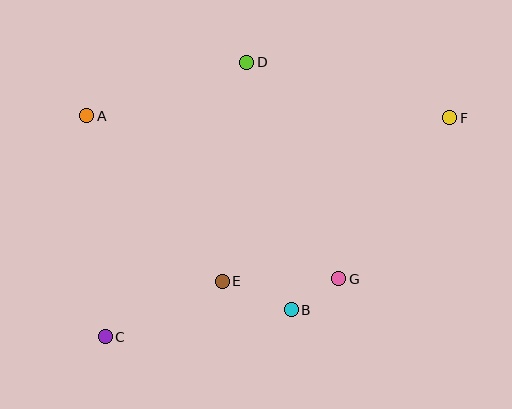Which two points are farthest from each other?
Points C and F are farthest from each other.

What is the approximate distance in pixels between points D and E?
The distance between D and E is approximately 220 pixels.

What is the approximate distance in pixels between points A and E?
The distance between A and E is approximately 214 pixels.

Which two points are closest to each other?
Points B and G are closest to each other.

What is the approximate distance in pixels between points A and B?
The distance between A and B is approximately 282 pixels.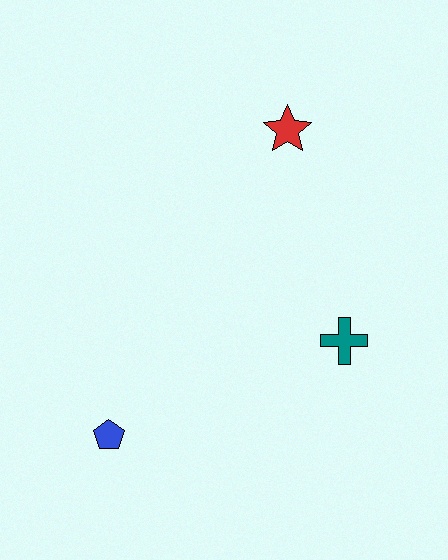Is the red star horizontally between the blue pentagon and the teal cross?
Yes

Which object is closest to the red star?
The teal cross is closest to the red star.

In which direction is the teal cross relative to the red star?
The teal cross is below the red star.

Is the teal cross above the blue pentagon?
Yes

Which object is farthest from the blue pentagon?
The red star is farthest from the blue pentagon.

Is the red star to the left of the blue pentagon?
No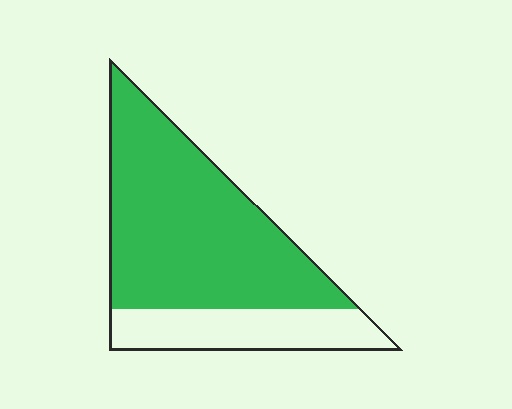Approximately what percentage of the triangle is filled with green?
Approximately 75%.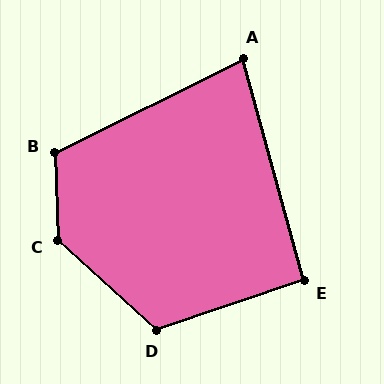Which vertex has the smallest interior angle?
A, at approximately 79 degrees.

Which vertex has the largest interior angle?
C, at approximately 134 degrees.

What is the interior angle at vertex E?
Approximately 93 degrees (approximately right).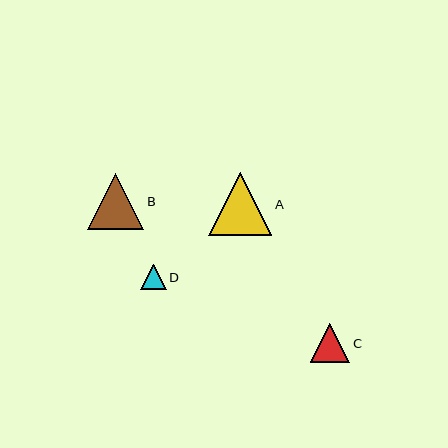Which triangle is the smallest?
Triangle D is the smallest with a size of approximately 26 pixels.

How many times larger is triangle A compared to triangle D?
Triangle A is approximately 2.4 times the size of triangle D.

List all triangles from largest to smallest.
From largest to smallest: A, B, C, D.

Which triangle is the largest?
Triangle A is the largest with a size of approximately 63 pixels.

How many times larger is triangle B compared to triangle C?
Triangle B is approximately 1.4 times the size of triangle C.